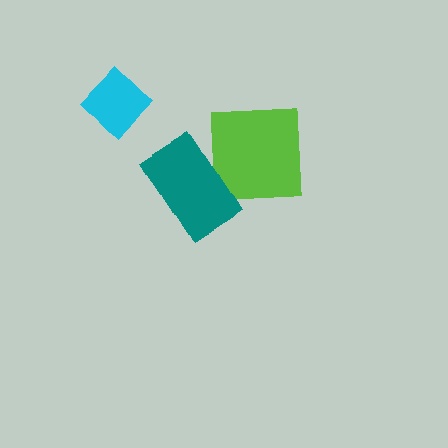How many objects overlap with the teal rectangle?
1 object overlaps with the teal rectangle.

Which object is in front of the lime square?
The teal rectangle is in front of the lime square.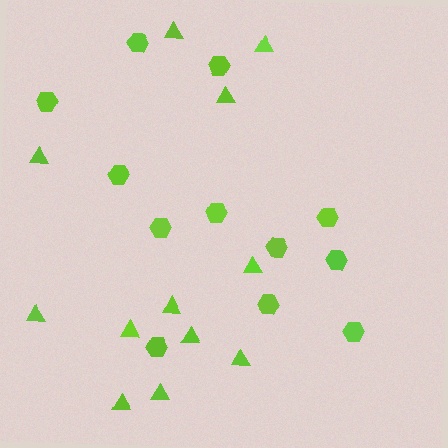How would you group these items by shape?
There are 2 groups: one group of triangles (12) and one group of hexagons (12).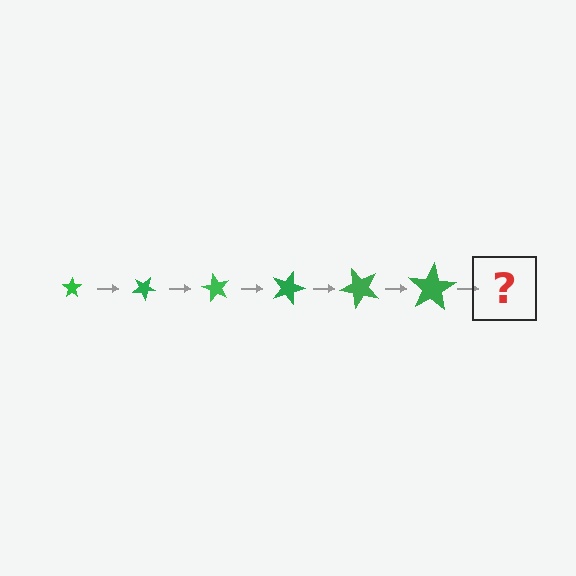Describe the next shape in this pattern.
It should be a star, larger than the previous one and rotated 180 degrees from the start.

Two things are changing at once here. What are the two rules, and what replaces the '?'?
The two rules are that the star grows larger each step and it rotates 30 degrees each step. The '?' should be a star, larger than the previous one and rotated 180 degrees from the start.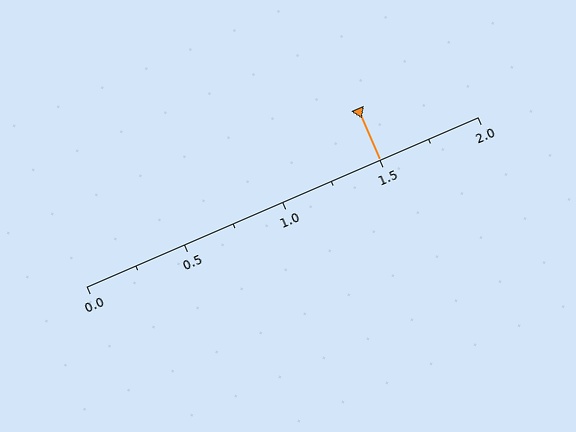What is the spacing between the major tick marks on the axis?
The major ticks are spaced 0.5 apart.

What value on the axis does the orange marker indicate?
The marker indicates approximately 1.5.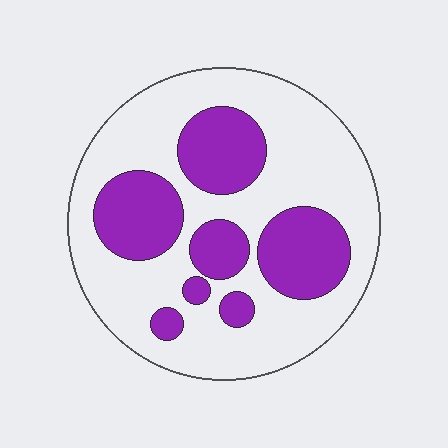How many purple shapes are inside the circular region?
7.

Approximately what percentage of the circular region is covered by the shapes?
Approximately 35%.